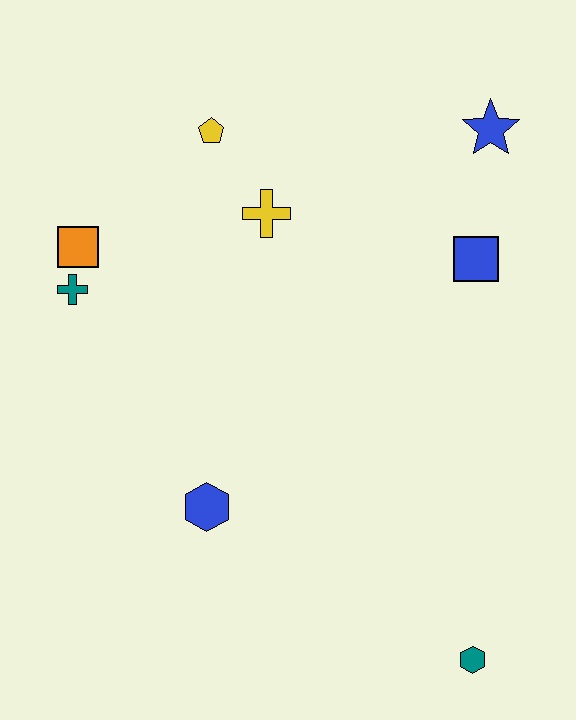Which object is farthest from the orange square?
The teal hexagon is farthest from the orange square.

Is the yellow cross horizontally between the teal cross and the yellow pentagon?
No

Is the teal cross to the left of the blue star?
Yes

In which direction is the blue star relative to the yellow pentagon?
The blue star is to the right of the yellow pentagon.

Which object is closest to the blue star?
The blue square is closest to the blue star.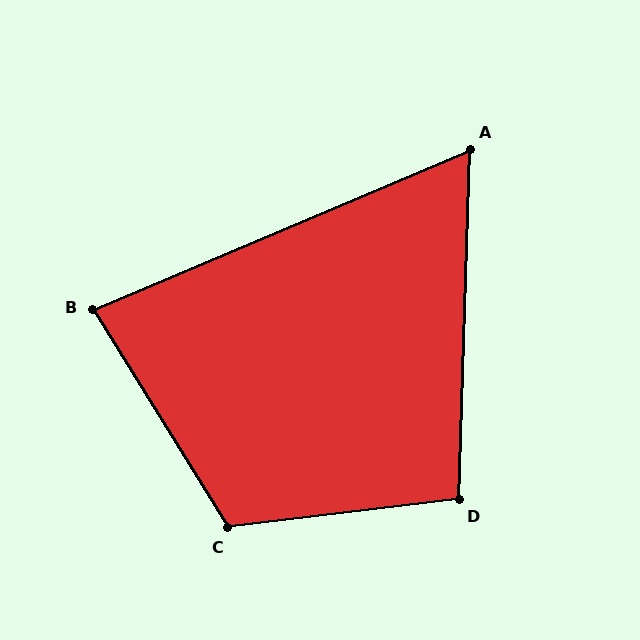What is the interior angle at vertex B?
Approximately 81 degrees (acute).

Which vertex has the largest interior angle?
C, at approximately 115 degrees.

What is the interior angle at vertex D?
Approximately 99 degrees (obtuse).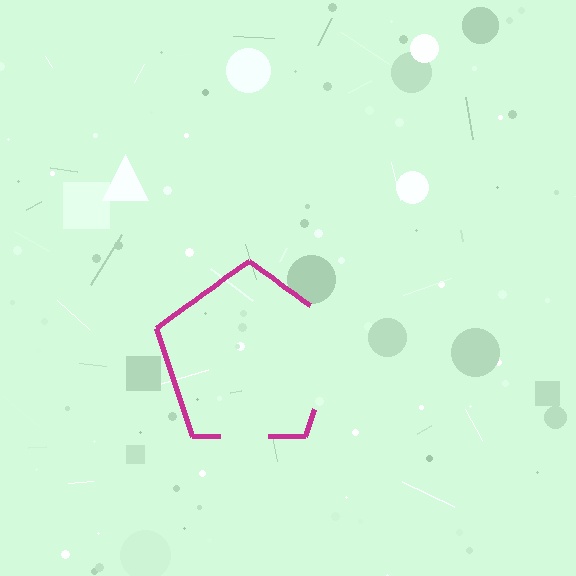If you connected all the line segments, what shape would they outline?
They would outline a pentagon.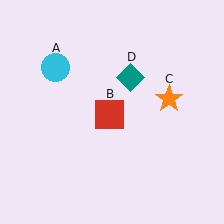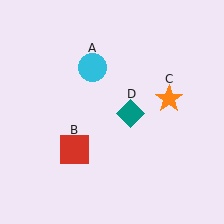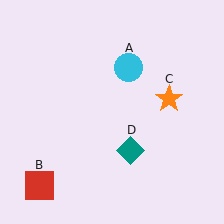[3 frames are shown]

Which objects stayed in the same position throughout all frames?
Orange star (object C) remained stationary.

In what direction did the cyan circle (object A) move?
The cyan circle (object A) moved right.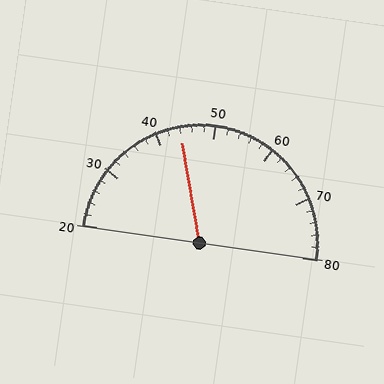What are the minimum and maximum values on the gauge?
The gauge ranges from 20 to 80.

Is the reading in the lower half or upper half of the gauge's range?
The reading is in the lower half of the range (20 to 80).